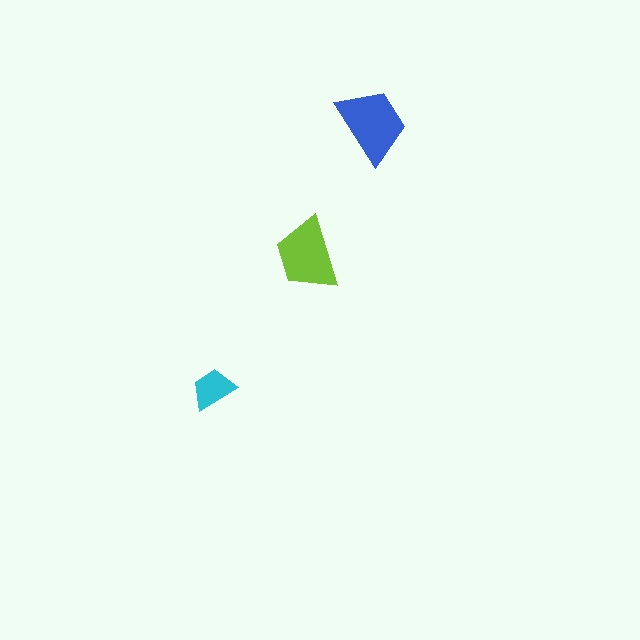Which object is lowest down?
The cyan trapezoid is bottommost.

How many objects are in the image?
There are 3 objects in the image.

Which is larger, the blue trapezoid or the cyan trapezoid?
The blue one.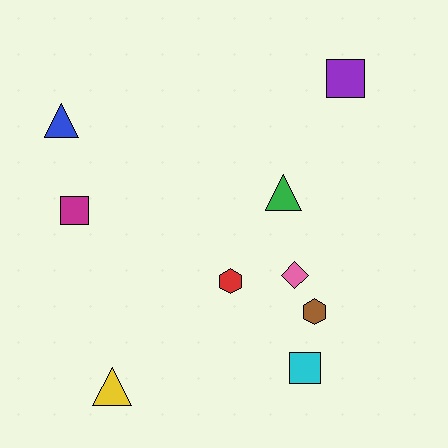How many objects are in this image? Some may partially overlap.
There are 9 objects.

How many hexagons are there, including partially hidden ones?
There are 2 hexagons.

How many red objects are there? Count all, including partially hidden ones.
There is 1 red object.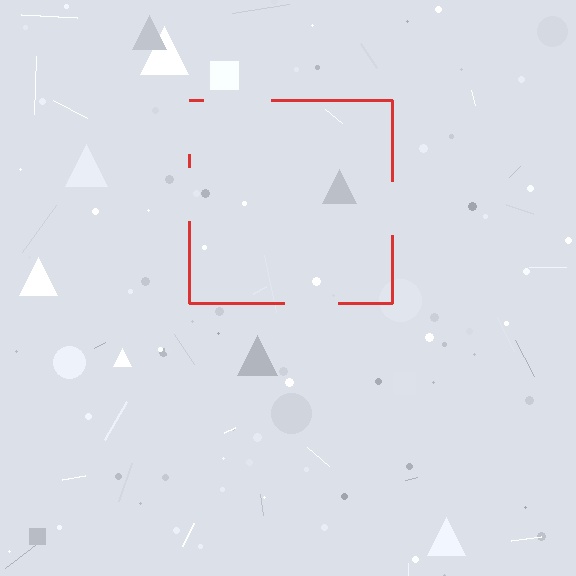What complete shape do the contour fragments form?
The contour fragments form a square.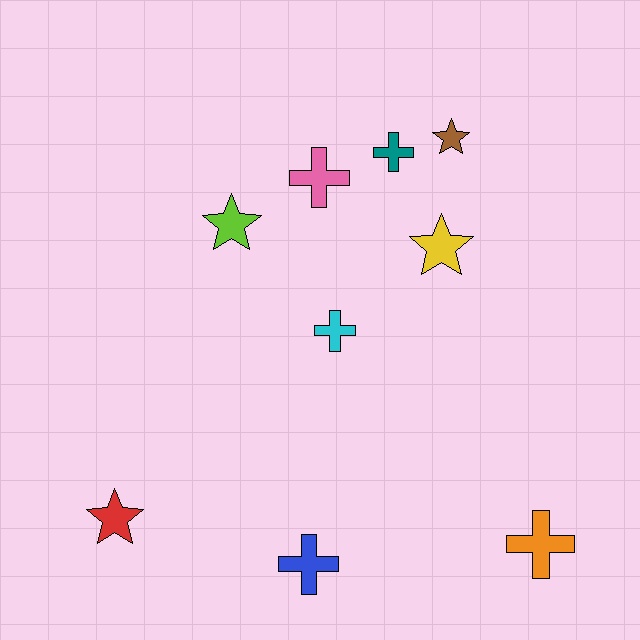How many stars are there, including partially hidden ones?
There are 4 stars.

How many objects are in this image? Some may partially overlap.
There are 9 objects.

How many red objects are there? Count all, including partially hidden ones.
There is 1 red object.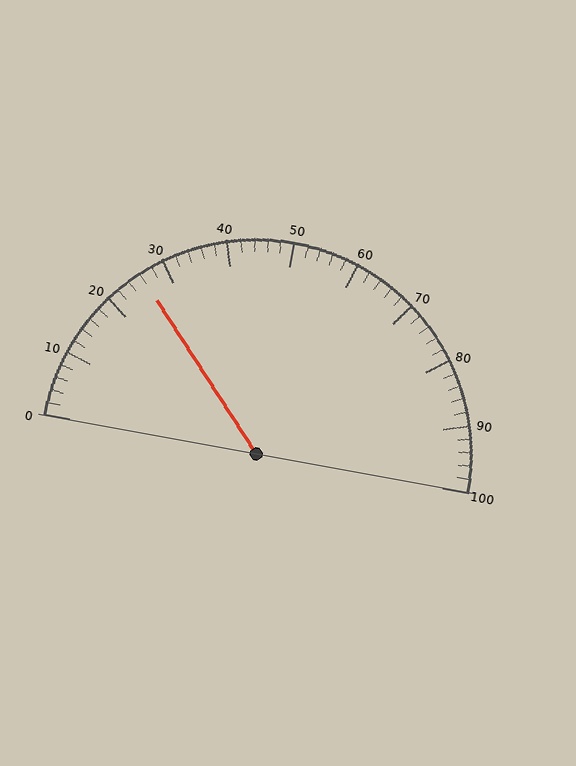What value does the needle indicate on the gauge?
The needle indicates approximately 26.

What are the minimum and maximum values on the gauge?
The gauge ranges from 0 to 100.